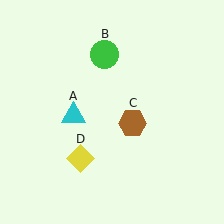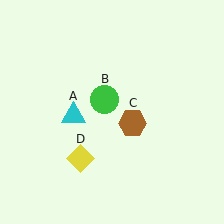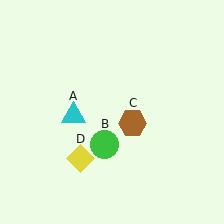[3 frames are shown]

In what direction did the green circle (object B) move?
The green circle (object B) moved down.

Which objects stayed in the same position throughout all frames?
Cyan triangle (object A) and brown hexagon (object C) and yellow diamond (object D) remained stationary.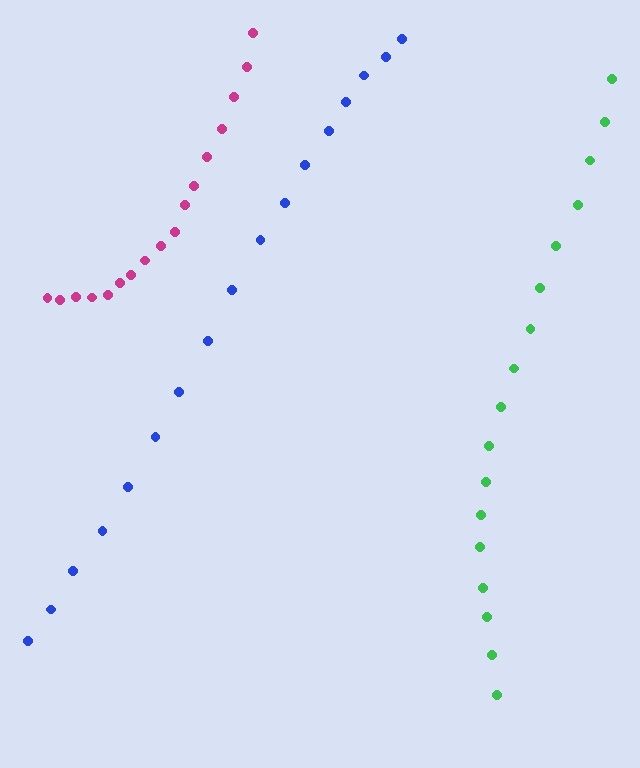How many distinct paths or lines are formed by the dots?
There are 3 distinct paths.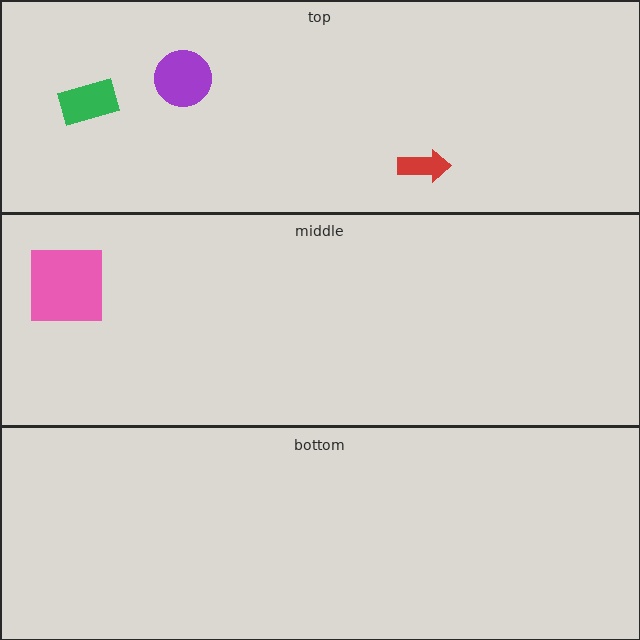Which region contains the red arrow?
The top region.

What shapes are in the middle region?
The pink square.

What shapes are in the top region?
The purple circle, the green rectangle, the red arrow.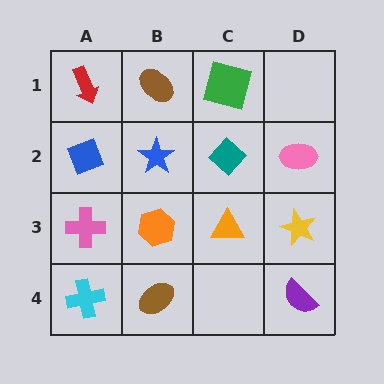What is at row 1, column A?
A red arrow.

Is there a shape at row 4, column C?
No, that cell is empty.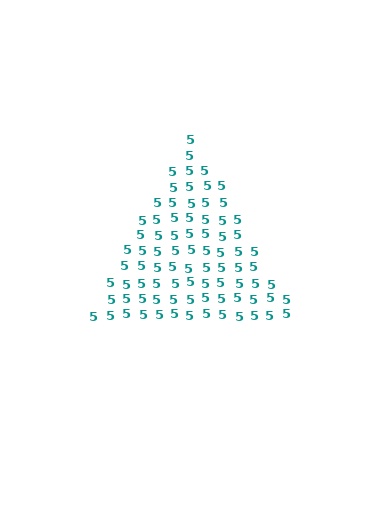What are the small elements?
The small elements are digit 5's.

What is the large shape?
The large shape is a triangle.